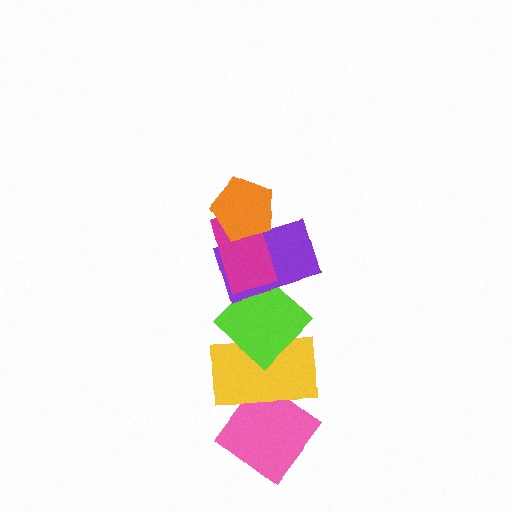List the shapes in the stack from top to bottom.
From top to bottom: the orange pentagon, the magenta rectangle, the purple rectangle, the lime diamond, the yellow rectangle, the pink diamond.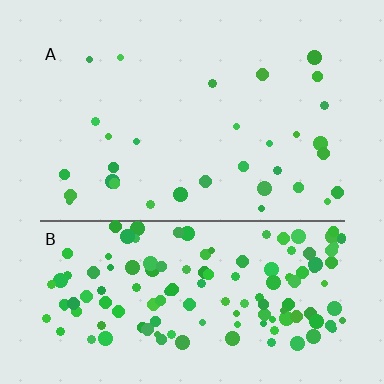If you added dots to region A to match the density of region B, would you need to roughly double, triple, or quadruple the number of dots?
Approximately quadruple.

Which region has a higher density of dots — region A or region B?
B (the bottom).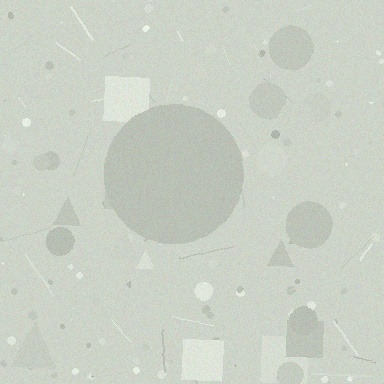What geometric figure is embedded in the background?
A circle is embedded in the background.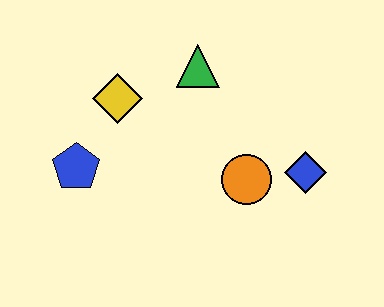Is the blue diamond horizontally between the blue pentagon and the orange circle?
No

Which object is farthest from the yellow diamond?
The blue diamond is farthest from the yellow diamond.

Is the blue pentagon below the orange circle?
No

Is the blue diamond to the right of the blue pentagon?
Yes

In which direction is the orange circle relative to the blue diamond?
The orange circle is to the left of the blue diamond.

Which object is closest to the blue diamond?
The orange circle is closest to the blue diamond.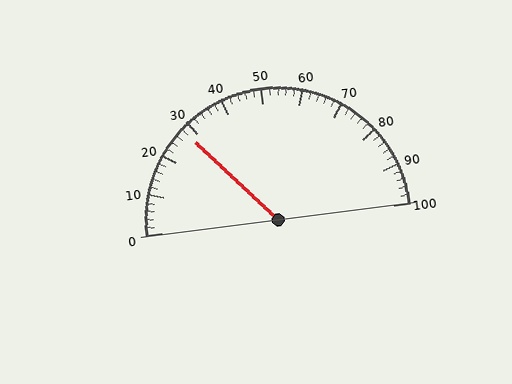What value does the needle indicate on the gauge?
The needle indicates approximately 28.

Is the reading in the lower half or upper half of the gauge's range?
The reading is in the lower half of the range (0 to 100).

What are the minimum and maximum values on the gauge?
The gauge ranges from 0 to 100.